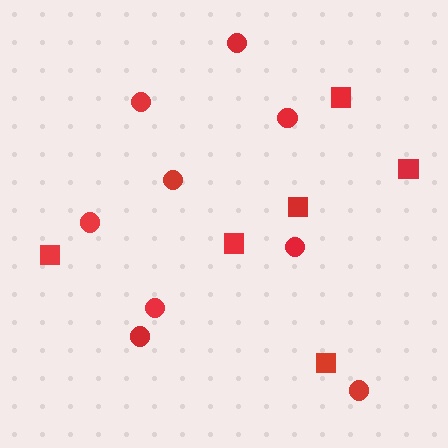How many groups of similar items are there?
There are 2 groups: one group of squares (6) and one group of circles (9).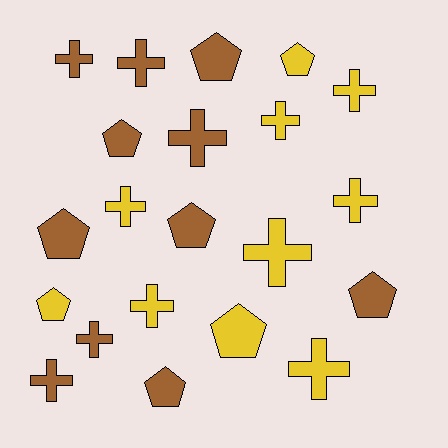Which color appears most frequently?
Brown, with 11 objects.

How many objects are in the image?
There are 21 objects.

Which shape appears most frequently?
Cross, with 12 objects.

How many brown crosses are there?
There are 5 brown crosses.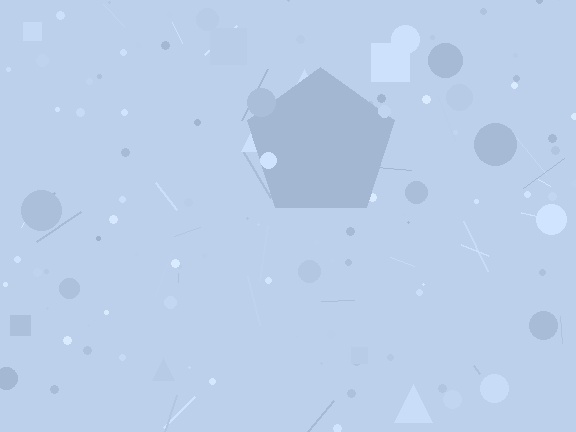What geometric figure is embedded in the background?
A pentagon is embedded in the background.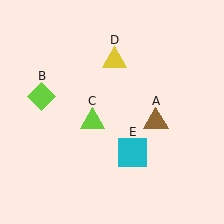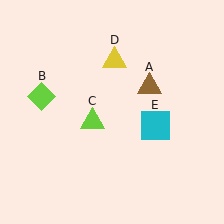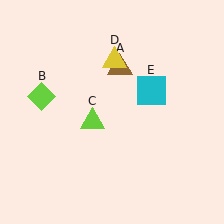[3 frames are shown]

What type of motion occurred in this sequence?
The brown triangle (object A), cyan square (object E) rotated counterclockwise around the center of the scene.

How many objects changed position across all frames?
2 objects changed position: brown triangle (object A), cyan square (object E).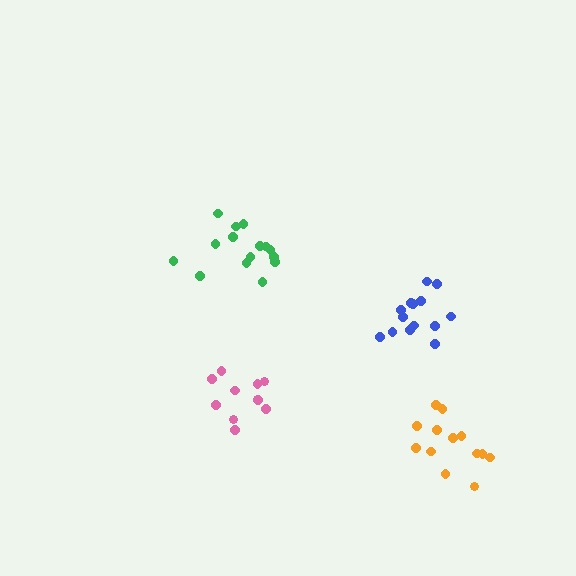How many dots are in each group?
Group 1: 15 dots, Group 2: 13 dots, Group 3: 11 dots, Group 4: 14 dots (53 total).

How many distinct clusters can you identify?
There are 4 distinct clusters.